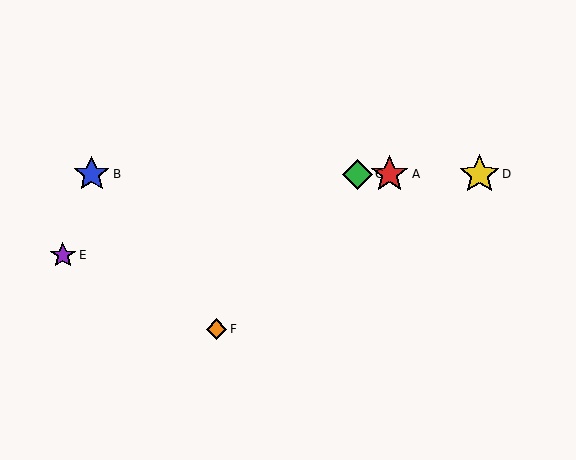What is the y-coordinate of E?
Object E is at y≈255.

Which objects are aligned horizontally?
Objects A, B, C, D are aligned horizontally.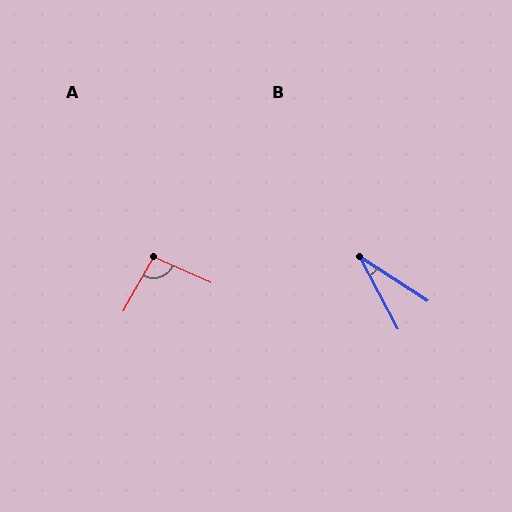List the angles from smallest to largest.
B (29°), A (96°).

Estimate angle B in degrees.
Approximately 29 degrees.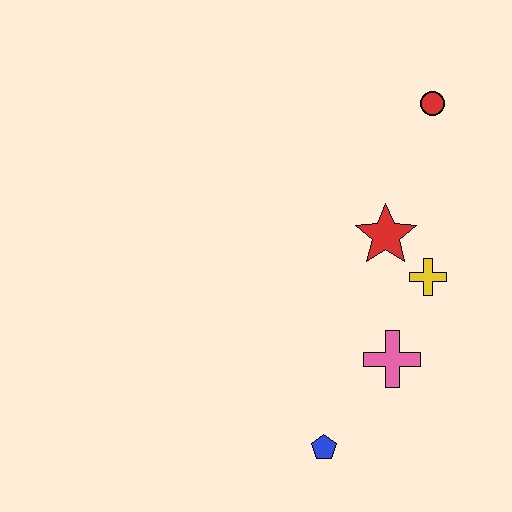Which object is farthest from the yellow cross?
The blue pentagon is farthest from the yellow cross.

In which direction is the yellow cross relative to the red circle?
The yellow cross is below the red circle.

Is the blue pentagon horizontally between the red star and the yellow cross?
No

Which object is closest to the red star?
The yellow cross is closest to the red star.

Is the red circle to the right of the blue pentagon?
Yes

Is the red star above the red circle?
No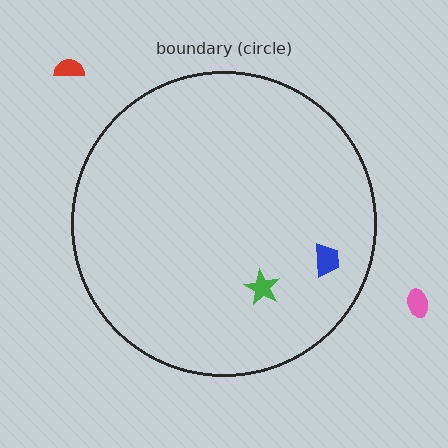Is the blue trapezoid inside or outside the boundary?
Inside.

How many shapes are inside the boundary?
2 inside, 2 outside.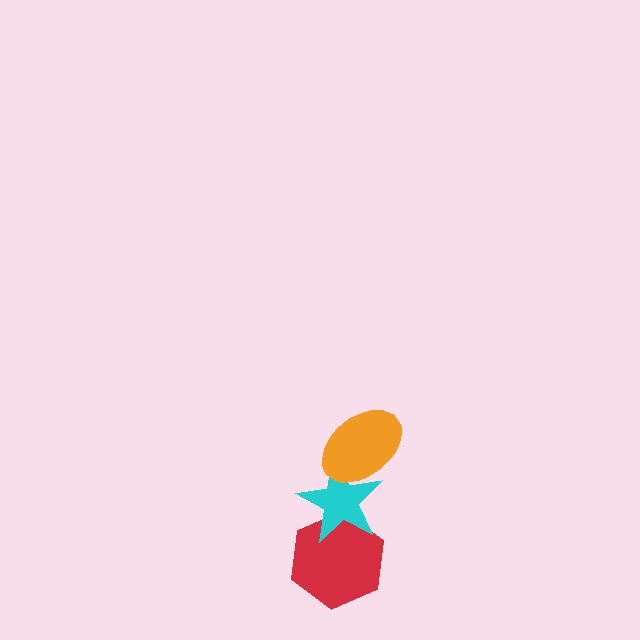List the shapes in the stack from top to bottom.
From top to bottom: the orange ellipse, the cyan star, the red hexagon.